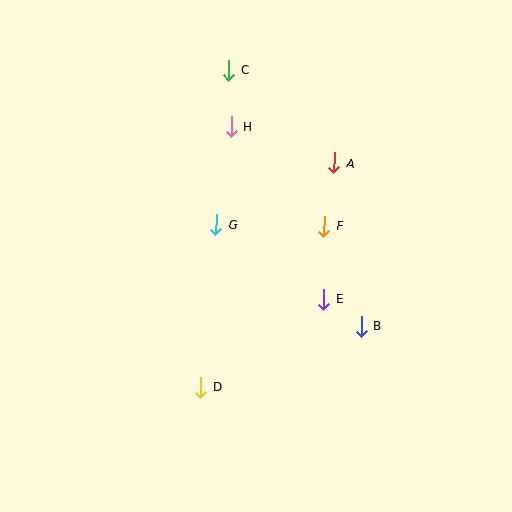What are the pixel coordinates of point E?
Point E is at (324, 299).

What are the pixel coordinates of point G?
Point G is at (216, 225).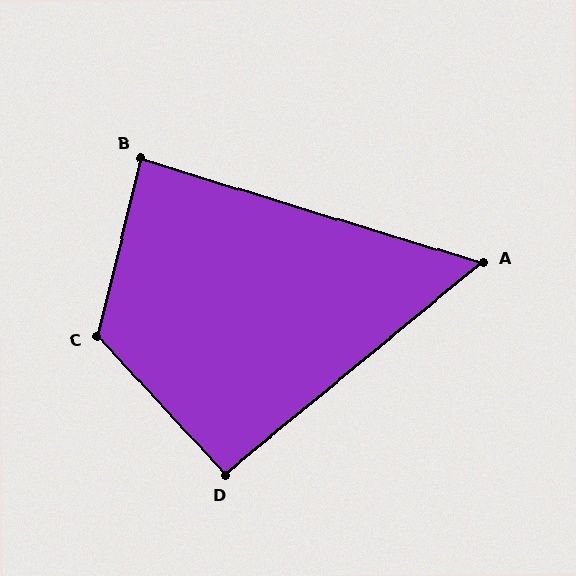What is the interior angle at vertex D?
Approximately 93 degrees (approximately right).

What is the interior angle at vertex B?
Approximately 87 degrees (approximately right).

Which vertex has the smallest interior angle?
A, at approximately 56 degrees.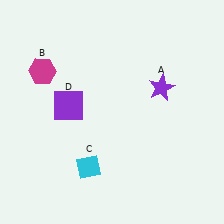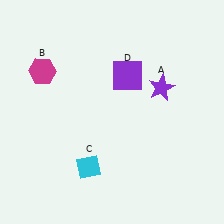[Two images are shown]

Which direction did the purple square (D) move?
The purple square (D) moved right.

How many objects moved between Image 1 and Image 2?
1 object moved between the two images.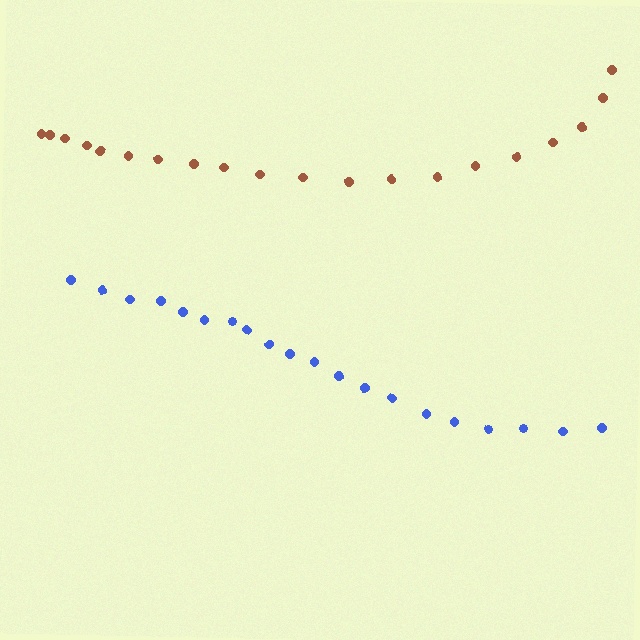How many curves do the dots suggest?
There are 2 distinct paths.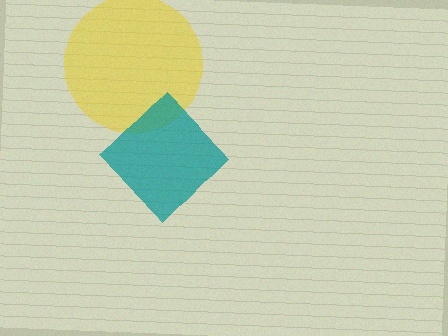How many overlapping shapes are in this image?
There are 2 overlapping shapes in the image.